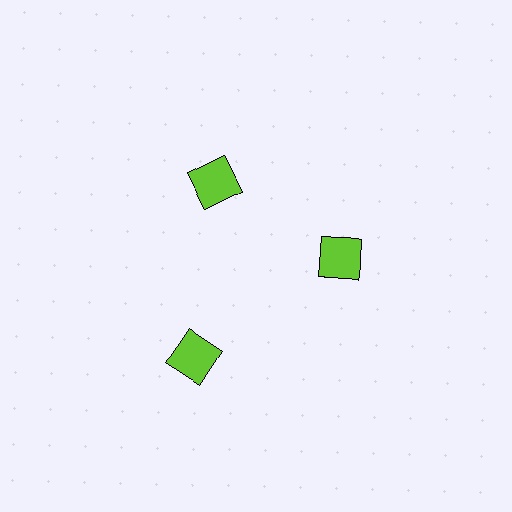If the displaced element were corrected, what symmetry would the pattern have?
It would have 3-fold rotational symmetry — the pattern would map onto itself every 120 degrees.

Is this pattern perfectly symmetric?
No. The 3 lime squares are arranged in a ring, but one element near the 7 o'clock position is pushed outward from the center, breaking the 3-fold rotational symmetry.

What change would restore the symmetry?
The symmetry would be restored by moving it inward, back onto the ring so that all 3 squares sit at equal angles and equal distance from the center.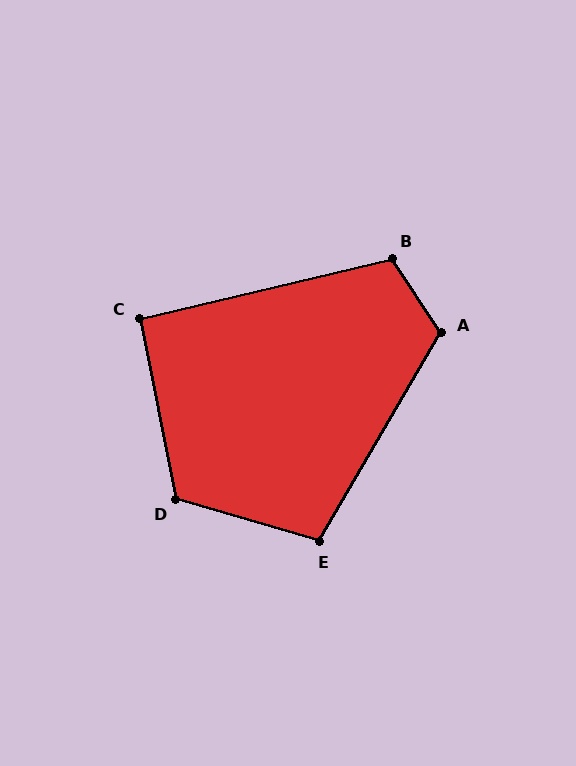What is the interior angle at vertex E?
Approximately 104 degrees (obtuse).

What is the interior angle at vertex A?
Approximately 116 degrees (obtuse).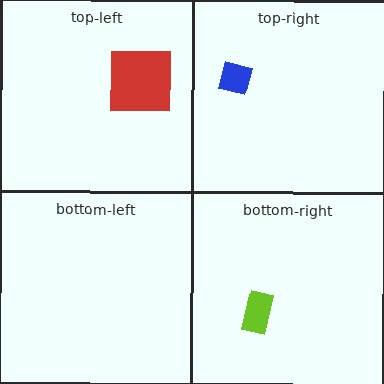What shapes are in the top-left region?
The red square.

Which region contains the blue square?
The top-right region.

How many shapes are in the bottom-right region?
1.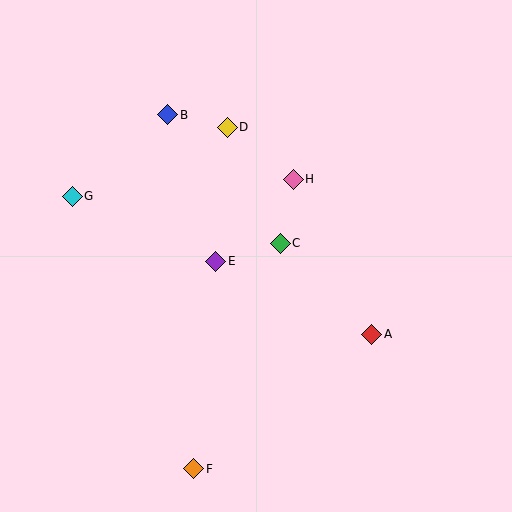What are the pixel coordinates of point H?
Point H is at (293, 179).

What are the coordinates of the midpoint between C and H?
The midpoint between C and H is at (287, 211).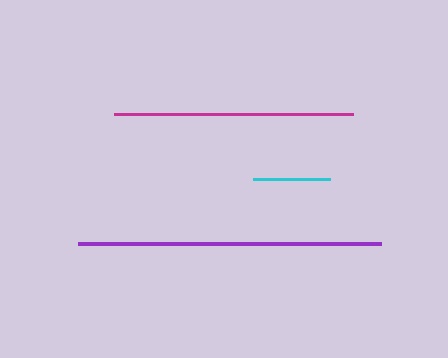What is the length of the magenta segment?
The magenta segment is approximately 239 pixels long.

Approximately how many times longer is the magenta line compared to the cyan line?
The magenta line is approximately 3.1 times the length of the cyan line.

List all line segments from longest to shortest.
From longest to shortest: purple, magenta, cyan.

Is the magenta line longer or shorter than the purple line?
The purple line is longer than the magenta line.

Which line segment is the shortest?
The cyan line is the shortest at approximately 77 pixels.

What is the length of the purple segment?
The purple segment is approximately 303 pixels long.